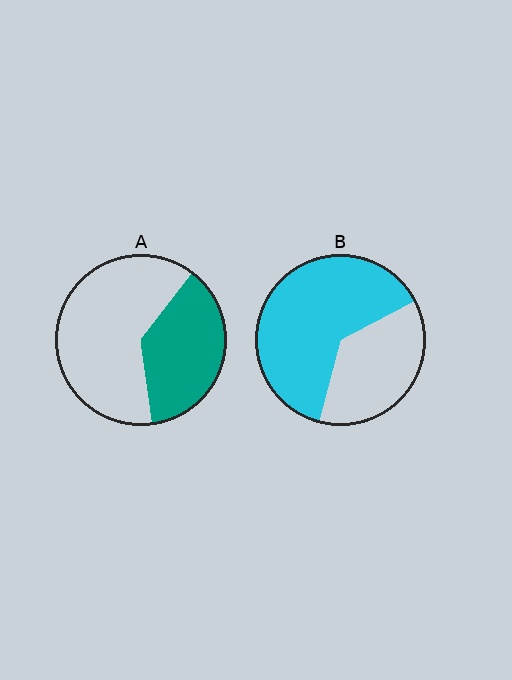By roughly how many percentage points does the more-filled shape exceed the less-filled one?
By roughly 25 percentage points (B over A).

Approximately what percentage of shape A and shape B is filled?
A is approximately 40% and B is approximately 65%.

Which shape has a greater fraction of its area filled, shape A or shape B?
Shape B.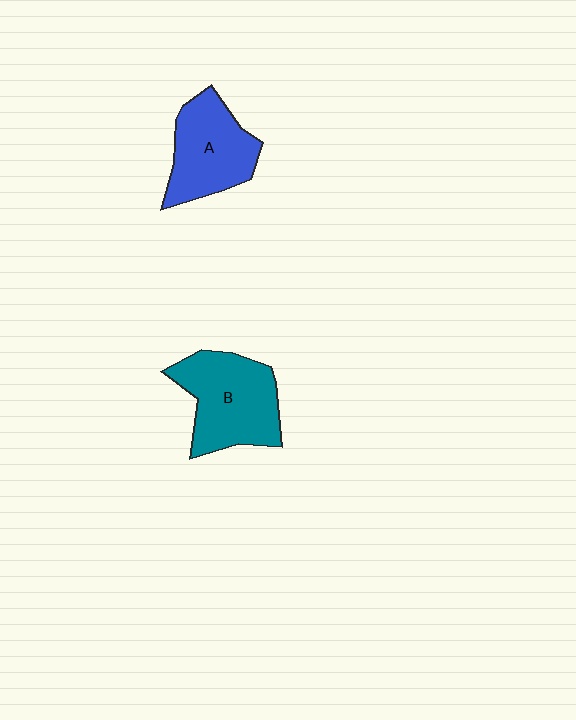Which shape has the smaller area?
Shape A (blue).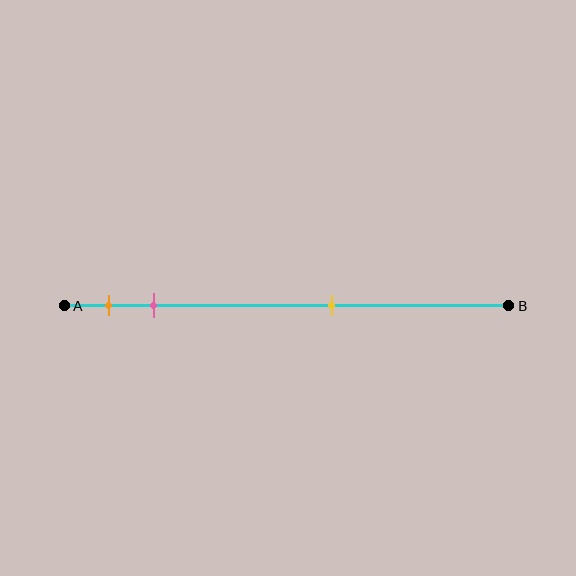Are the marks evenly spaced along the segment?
No, the marks are not evenly spaced.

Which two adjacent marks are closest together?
The orange and pink marks are the closest adjacent pair.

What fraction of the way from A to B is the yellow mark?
The yellow mark is approximately 60% (0.6) of the way from A to B.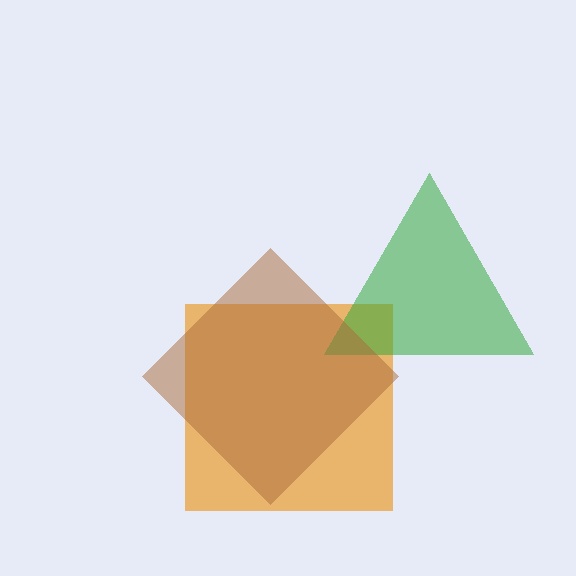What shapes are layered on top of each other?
The layered shapes are: an orange square, a green triangle, a brown diamond.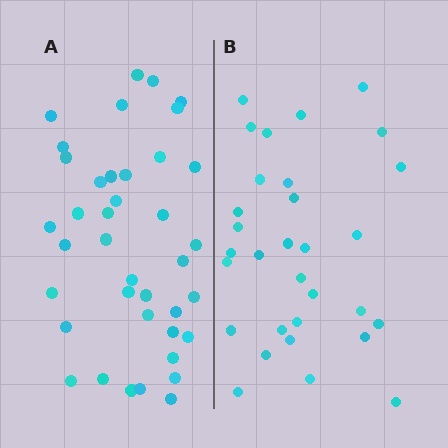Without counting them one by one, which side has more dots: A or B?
Region A (the left region) has more dots.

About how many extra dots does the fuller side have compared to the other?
Region A has roughly 8 or so more dots than region B.